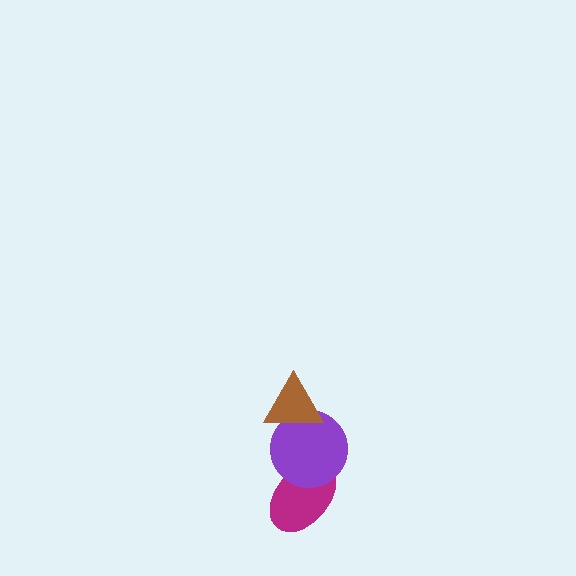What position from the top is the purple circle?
The purple circle is 2nd from the top.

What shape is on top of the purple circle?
The brown triangle is on top of the purple circle.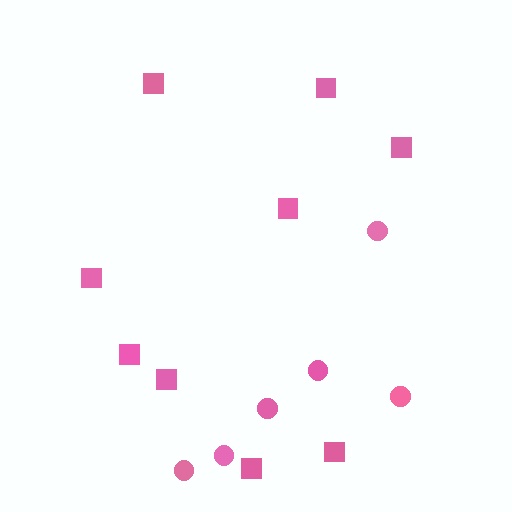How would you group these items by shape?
There are 2 groups: one group of circles (6) and one group of squares (9).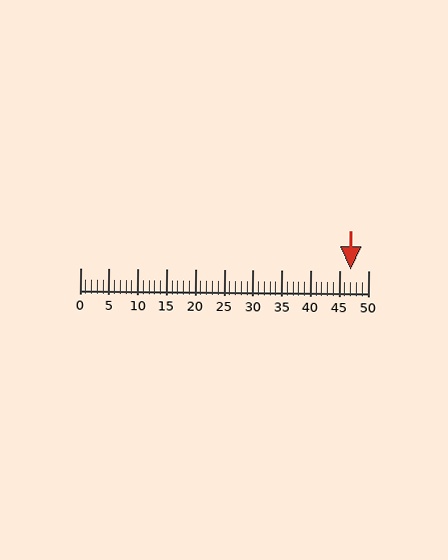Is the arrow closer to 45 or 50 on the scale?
The arrow is closer to 45.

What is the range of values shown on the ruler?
The ruler shows values from 0 to 50.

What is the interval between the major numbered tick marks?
The major tick marks are spaced 5 units apart.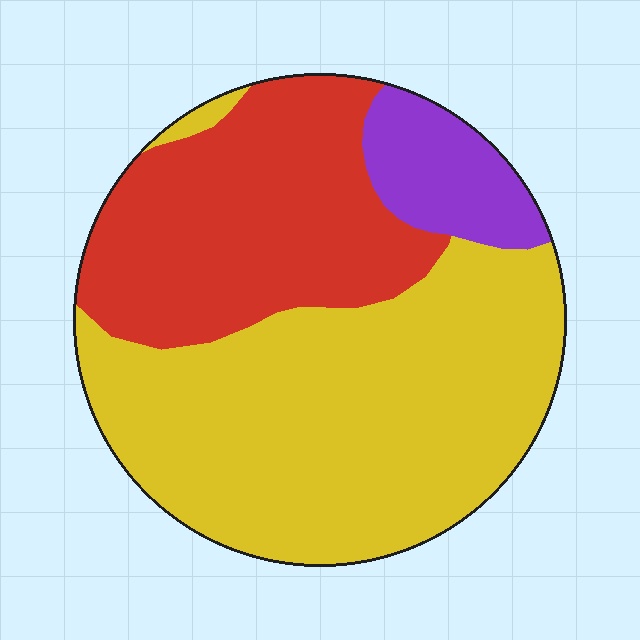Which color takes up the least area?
Purple, at roughly 10%.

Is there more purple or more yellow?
Yellow.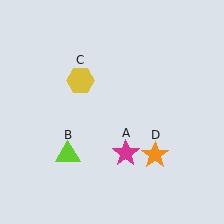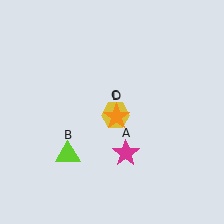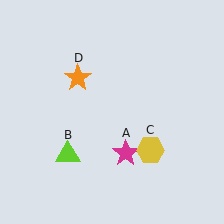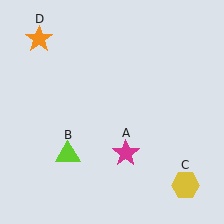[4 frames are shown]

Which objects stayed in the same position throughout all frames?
Magenta star (object A) and lime triangle (object B) remained stationary.